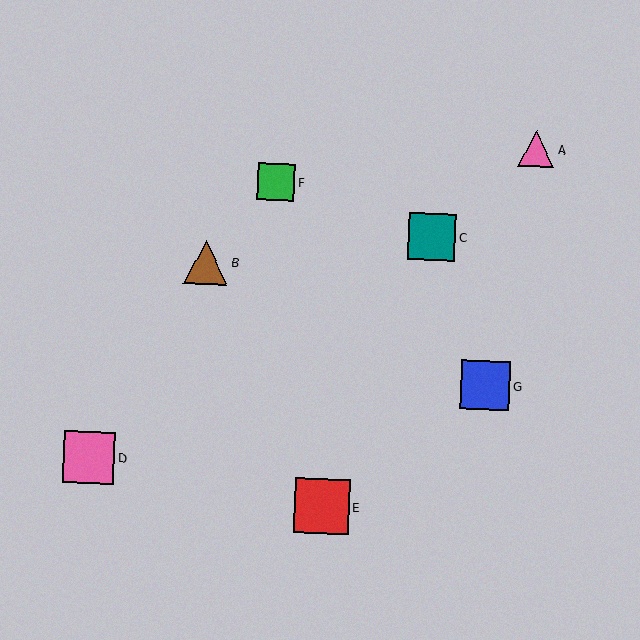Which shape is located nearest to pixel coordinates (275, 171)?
The green square (labeled F) at (276, 182) is nearest to that location.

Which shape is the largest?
The red square (labeled E) is the largest.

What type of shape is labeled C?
Shape C is a teal square.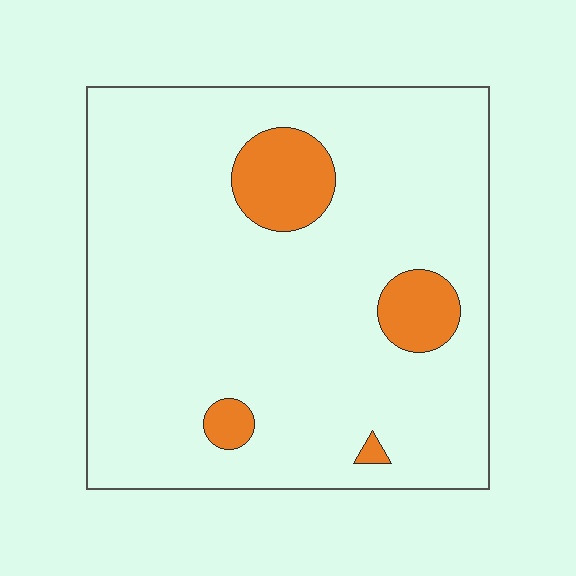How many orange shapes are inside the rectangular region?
4.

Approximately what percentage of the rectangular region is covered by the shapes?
Approximately 10%.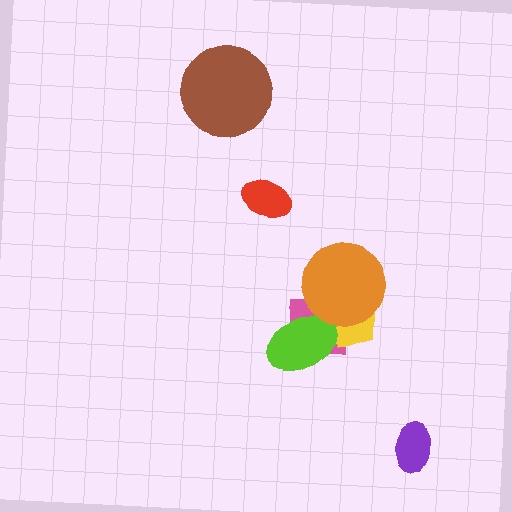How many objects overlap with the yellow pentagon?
3 objects overlap with the yellow pentagon.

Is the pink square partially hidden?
Yes, it is partially covered by another shape.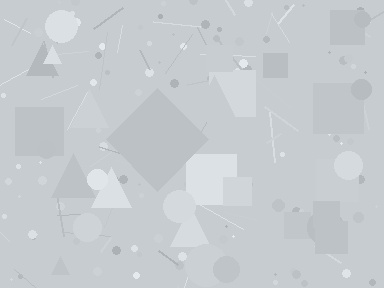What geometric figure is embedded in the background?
A diamond is embedded in the background.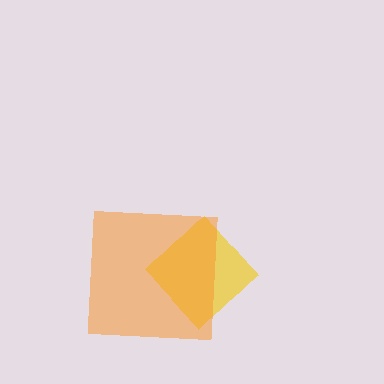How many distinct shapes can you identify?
There are 2 distinct shapes: a yellow diamond, an orange square.